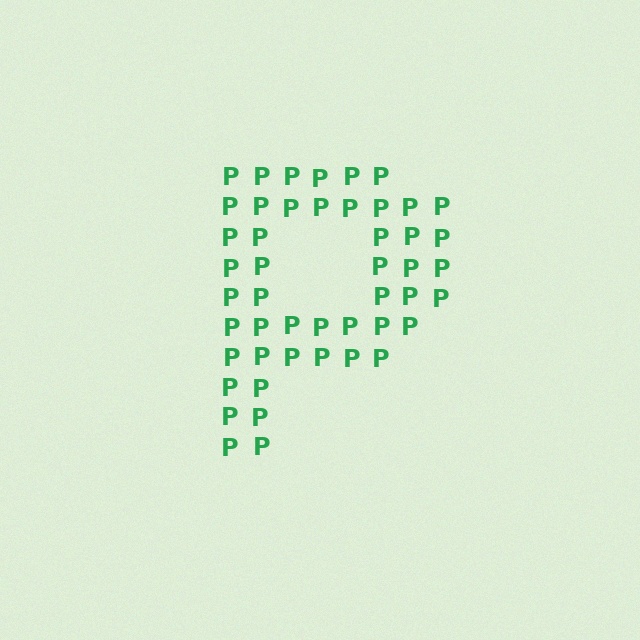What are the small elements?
The small elements are letter P's.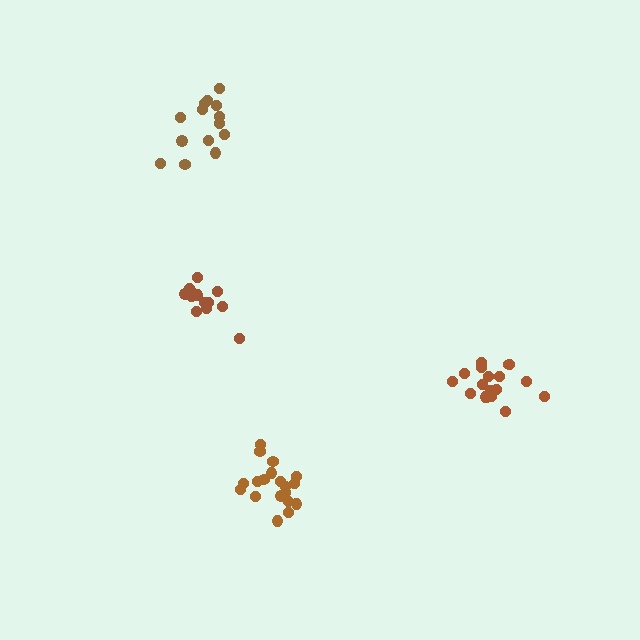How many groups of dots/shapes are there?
There are 4 groups.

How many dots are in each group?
Group 1: 14 dots, Group 2: 15 dots, Group 3: 19 dots, Group 4: 18 dots (66 total).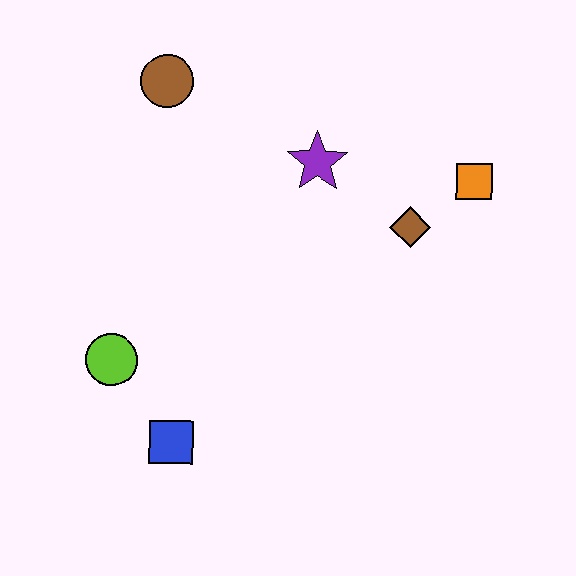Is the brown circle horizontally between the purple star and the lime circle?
Yes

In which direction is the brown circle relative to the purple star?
The brown circle is to the left of the purple star.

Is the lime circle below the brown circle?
Yes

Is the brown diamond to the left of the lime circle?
No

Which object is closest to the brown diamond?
The orange square is closest to the brown diamond.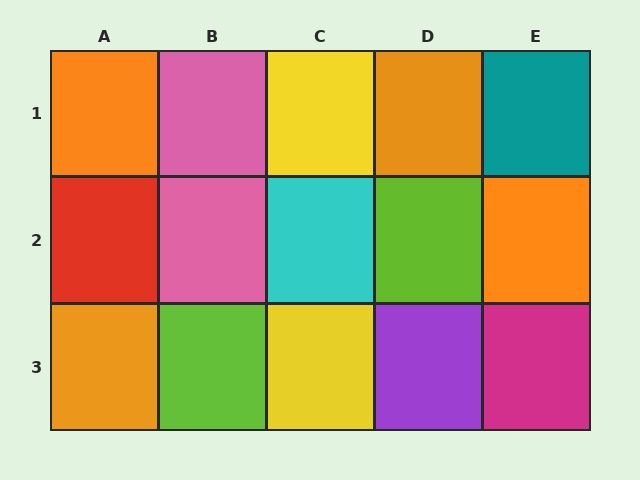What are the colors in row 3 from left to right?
Orange, lime, yellow, purple, magenta.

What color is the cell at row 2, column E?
Orange.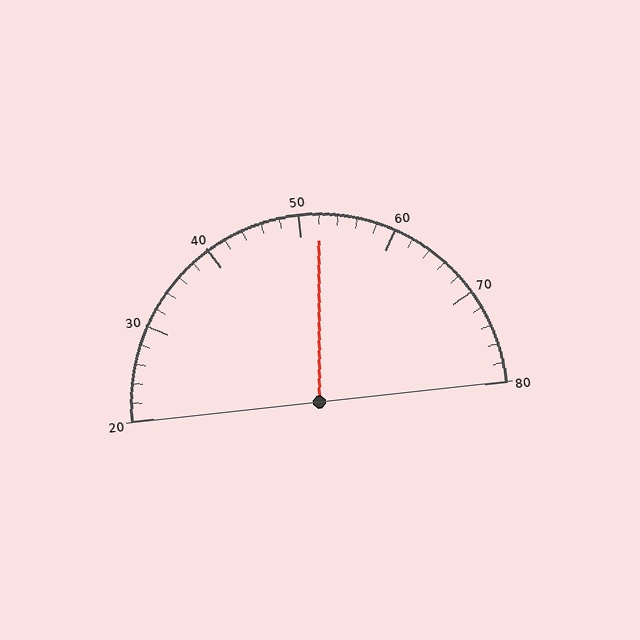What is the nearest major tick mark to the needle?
The nearest major tick mark is 50.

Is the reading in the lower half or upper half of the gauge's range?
The reading is in the upper half of the range (20 to 80).